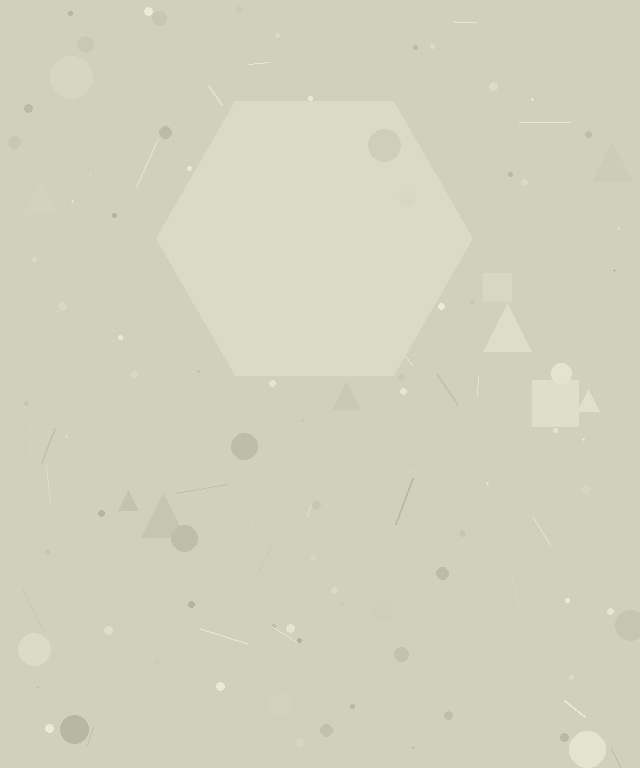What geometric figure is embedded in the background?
A hexagon is embedded in the background.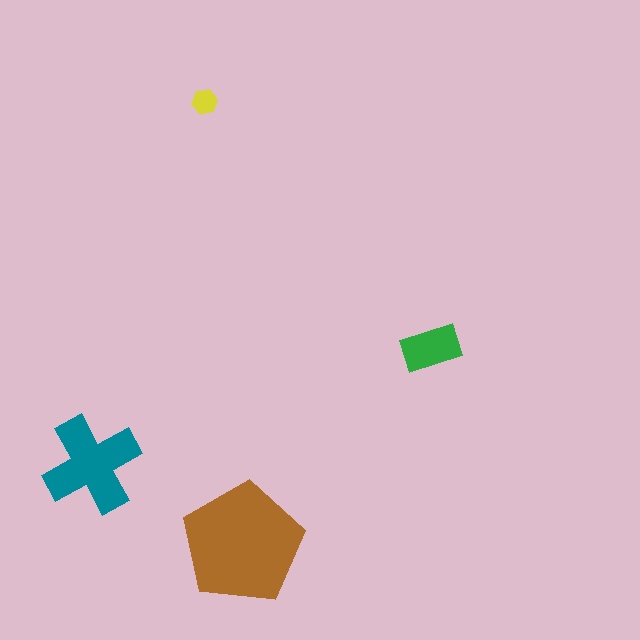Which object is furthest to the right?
The green rectangle is rightmost.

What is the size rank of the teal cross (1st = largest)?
2nd.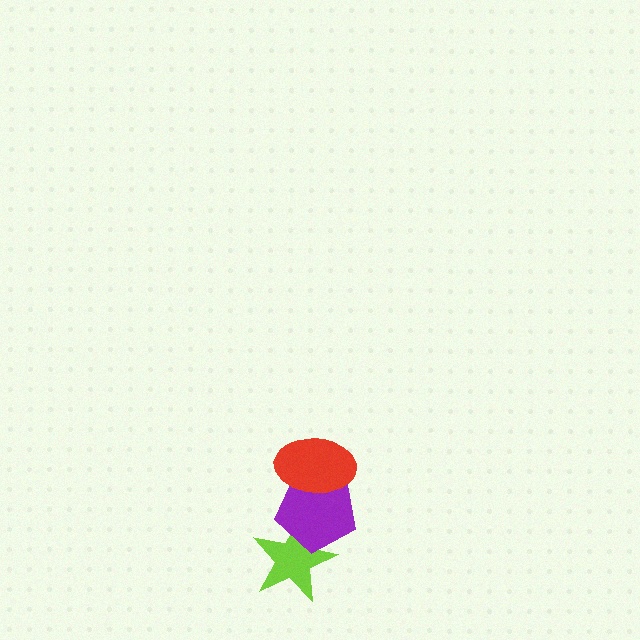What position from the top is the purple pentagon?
The purple pentagon is 2nd from the top.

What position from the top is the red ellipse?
The red ellipse is 1st from the top.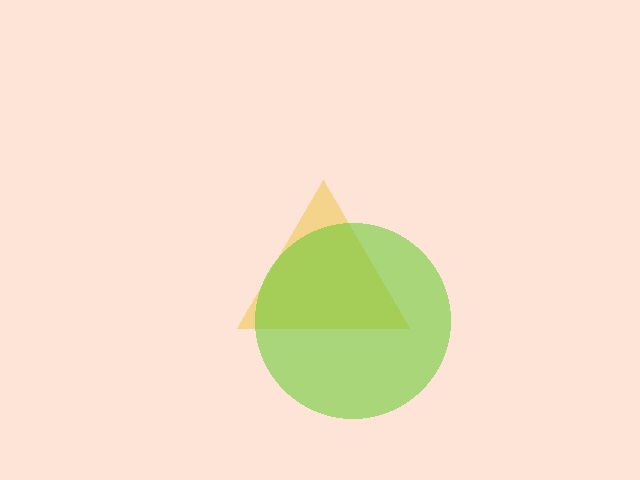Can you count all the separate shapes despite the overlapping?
Yes, there are 2 separate shapes.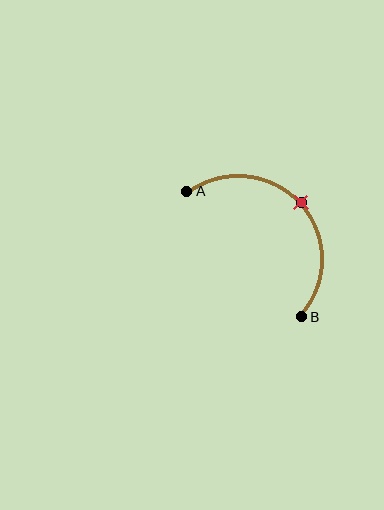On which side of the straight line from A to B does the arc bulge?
The arc bulges above and to the right of the straight line connecting A and B.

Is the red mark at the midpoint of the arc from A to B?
Yes. The red mark lies on the arc at equal arc-length from both A and B — it is the arc midpoint.